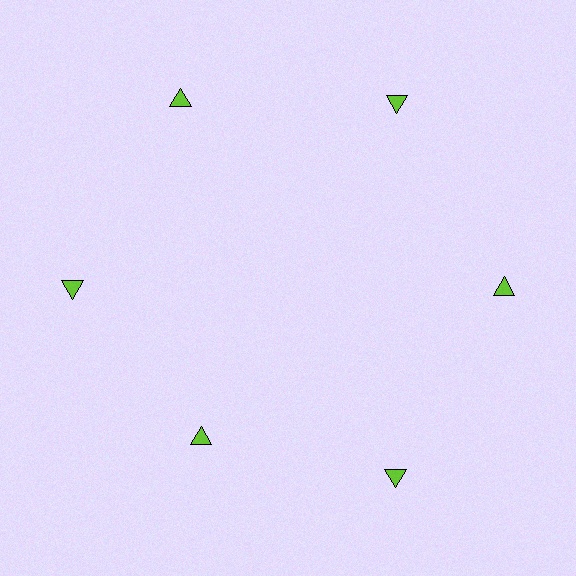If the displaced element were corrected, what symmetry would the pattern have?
It would have 6-fold rotational symmetry — the pattern would map onto itself every 60 degrees.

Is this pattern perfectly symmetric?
No. The 6 lime triangles are arranged in a ring, but one element near the 7 o'clock position is pulled inward toward the center, breaking the 6-fold rotational symmetry.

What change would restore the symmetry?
The symmetry would be restored by moving it outward, back onto the ring so that all 6 triangles sit at equal angles and equal distance from the center.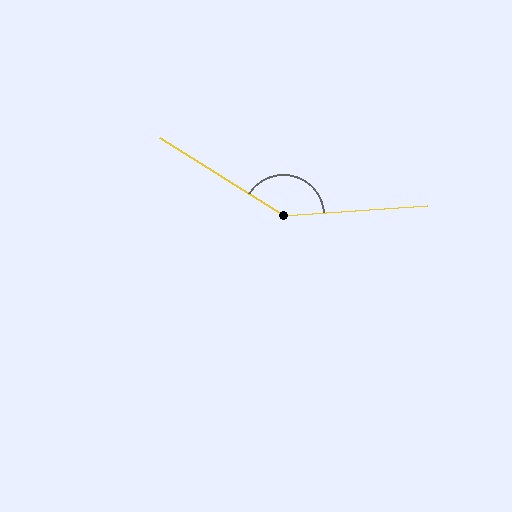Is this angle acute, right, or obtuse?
It is obtuse.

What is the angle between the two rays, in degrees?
Approximately 144 degrees.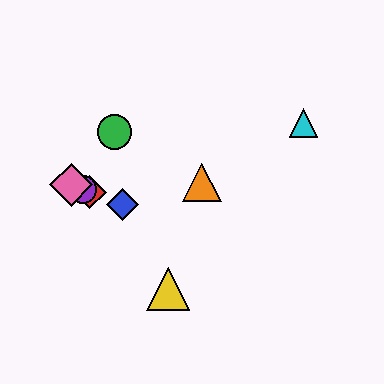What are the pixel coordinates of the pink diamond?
The pink diamond is at (71, 185).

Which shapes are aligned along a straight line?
The red diamond, the blue diamond, the purple circle, the pink diamond are aligned along a straight line.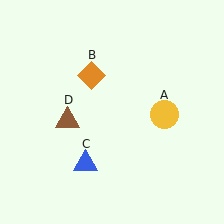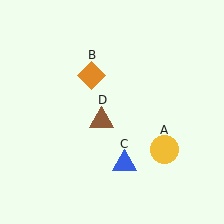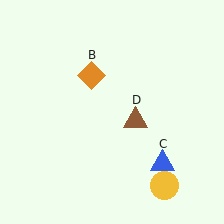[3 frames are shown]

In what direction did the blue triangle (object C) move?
The blue triangle (object C) moved right.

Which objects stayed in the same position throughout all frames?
Orange diamond (object B) remained stationary.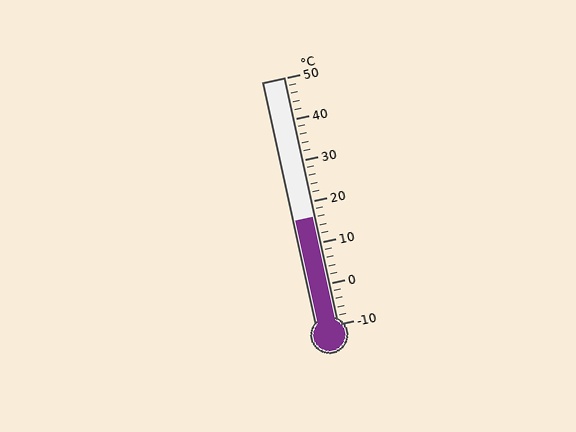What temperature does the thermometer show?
The thermometer shows approximately 16°C.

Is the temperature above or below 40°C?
The temperature is below 40°C.